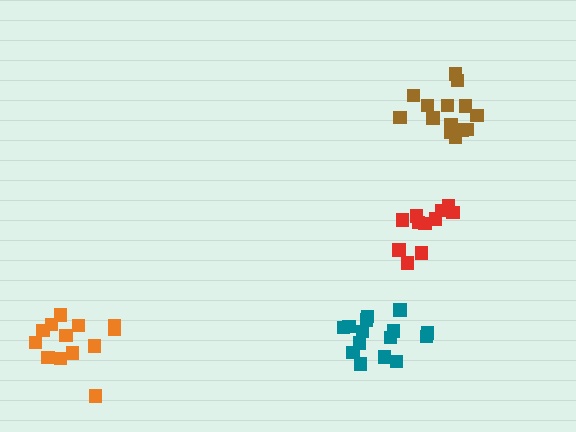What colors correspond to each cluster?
The clusters are colored: teal, brown, orange, red.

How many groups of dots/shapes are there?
There are 4 groups.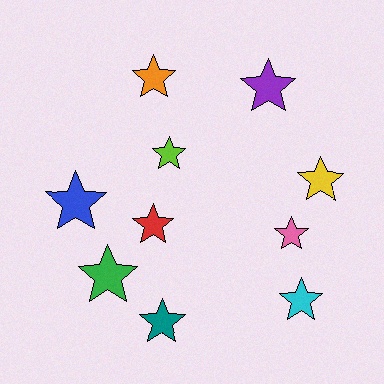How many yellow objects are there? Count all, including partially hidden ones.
There is 1 yellow object.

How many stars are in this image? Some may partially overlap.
There are 10 stars.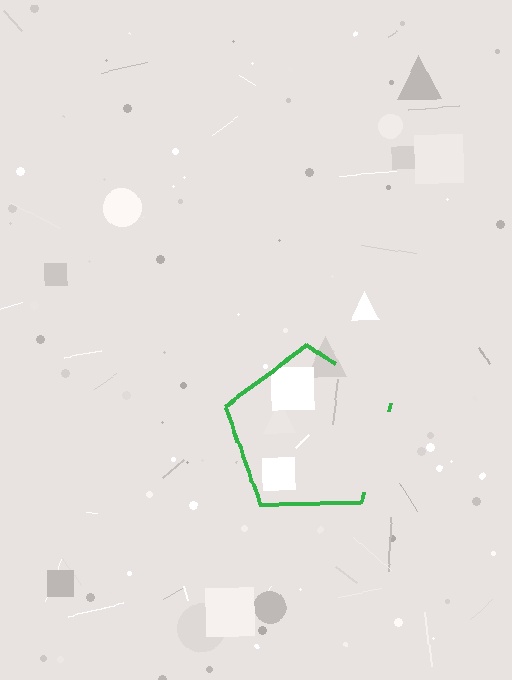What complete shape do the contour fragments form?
The contour fragments form a pentagon.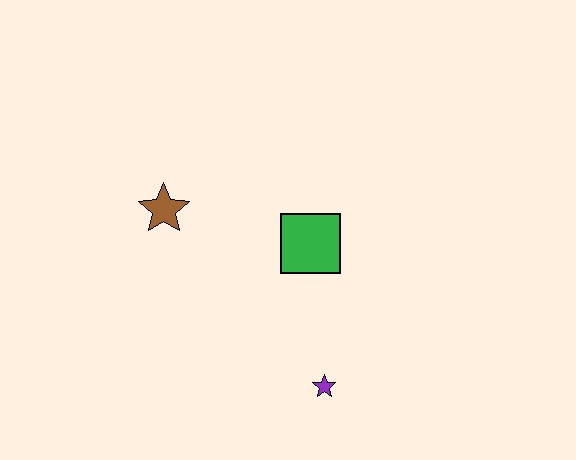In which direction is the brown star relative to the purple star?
The brown star is above the purple star.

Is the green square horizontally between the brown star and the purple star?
Yes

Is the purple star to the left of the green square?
No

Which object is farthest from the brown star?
The purple star is farthest from the brown star.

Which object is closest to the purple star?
The green square is closest to the purple star.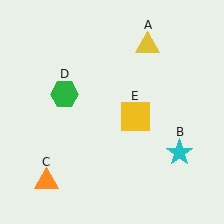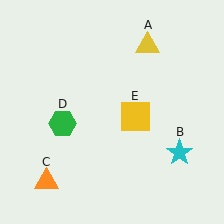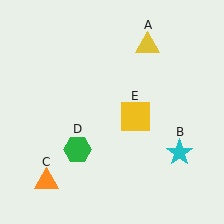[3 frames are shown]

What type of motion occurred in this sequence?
The green hexagon (object D) rotated counterclockwise around the center of the scene.